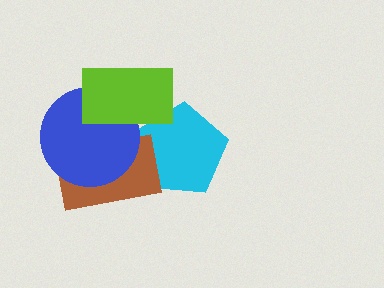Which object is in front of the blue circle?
The lime rectangle is in front of the blue circle.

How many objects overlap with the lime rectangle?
3 objects overlap with the lime rectangle.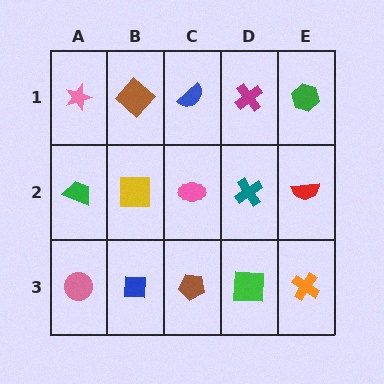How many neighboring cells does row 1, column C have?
3.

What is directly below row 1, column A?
A green trapezoid.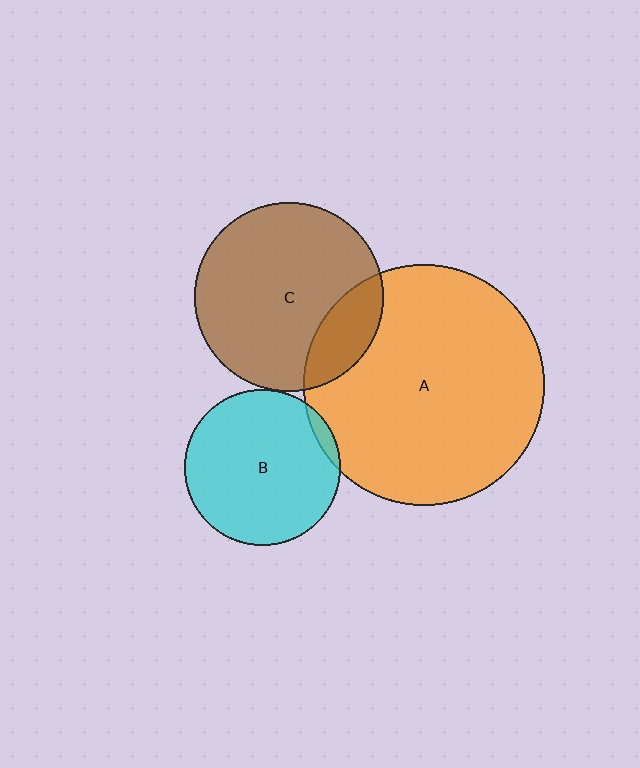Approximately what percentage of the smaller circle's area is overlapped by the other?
Approximately 5%.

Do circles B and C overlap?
Yes.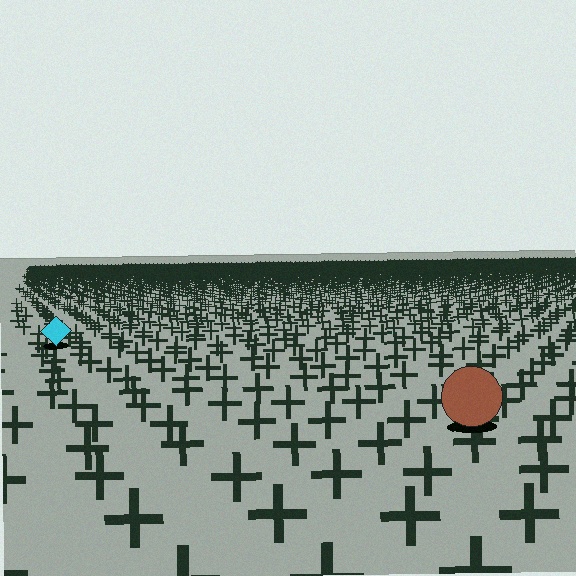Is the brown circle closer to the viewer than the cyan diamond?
Yes. The brown circle is closer — you can tell from the texture gradient: the ground texture is coarser near it.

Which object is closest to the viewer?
The brown circle is closest. The texture marks near it are larger and more spread out.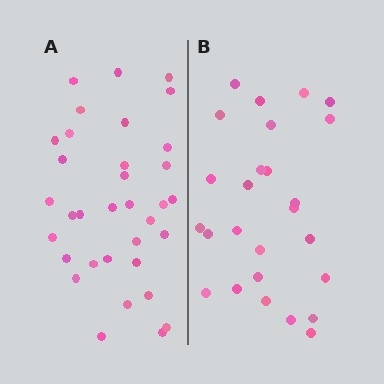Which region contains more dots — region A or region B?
Region A (the left region) has more dots.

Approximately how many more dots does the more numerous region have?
Region A has roughly 8 or so more dots than region B.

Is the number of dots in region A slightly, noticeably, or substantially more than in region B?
Region A has noticeably more, but not dramatically so. The ratio is roughly 1.3 to 1.